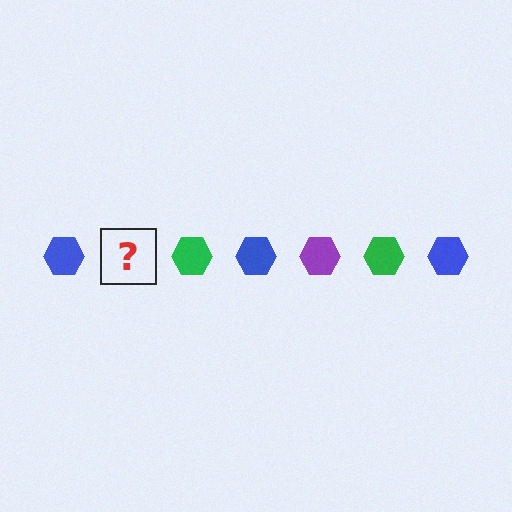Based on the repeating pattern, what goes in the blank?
The blank should be a purple hexagon.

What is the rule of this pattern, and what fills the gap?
The rule is that the pattern cycles through blue, purple, green hexagons. The gap should be filled with a purple hexagon.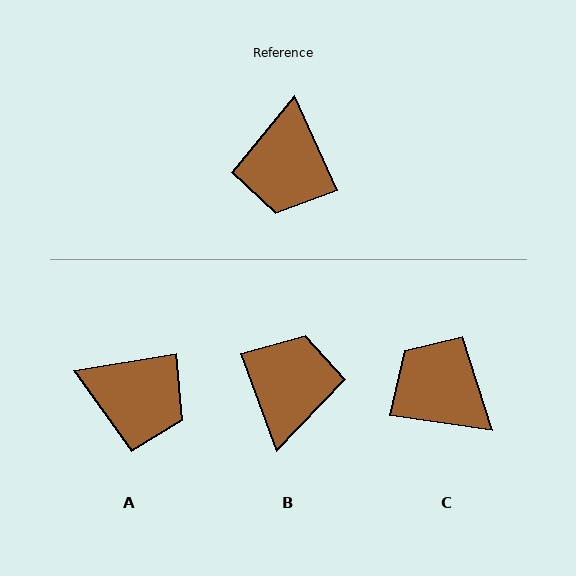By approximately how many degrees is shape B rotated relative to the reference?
Approximately 176 degrees counter-clockwise.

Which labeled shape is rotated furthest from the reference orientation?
B, about 176 degrees away.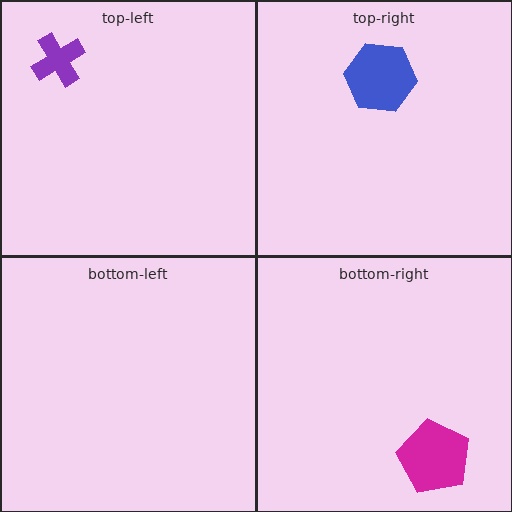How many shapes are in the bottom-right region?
1.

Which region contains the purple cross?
The top-left region.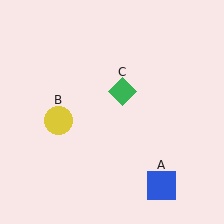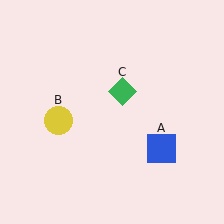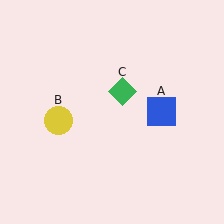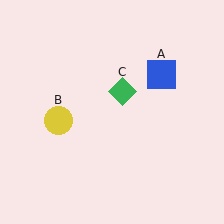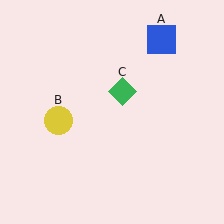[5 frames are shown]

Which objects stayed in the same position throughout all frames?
Yellow circle (object B) and green diamond (object C) remained stationary.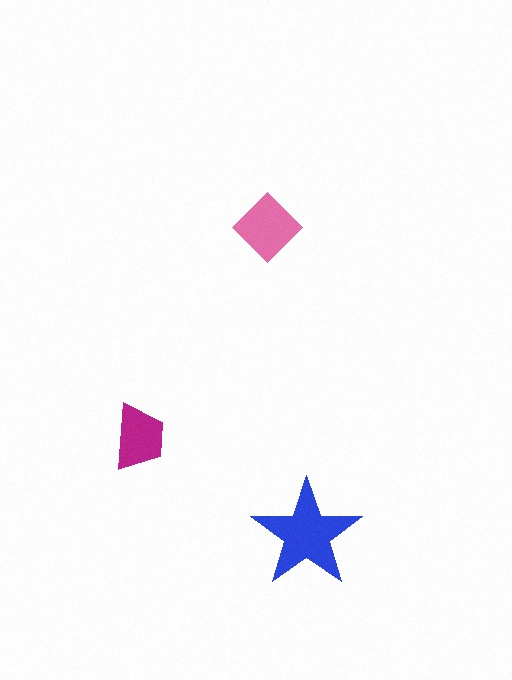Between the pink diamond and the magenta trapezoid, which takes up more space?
The pink diamond.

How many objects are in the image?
There are 3 objects in the image.